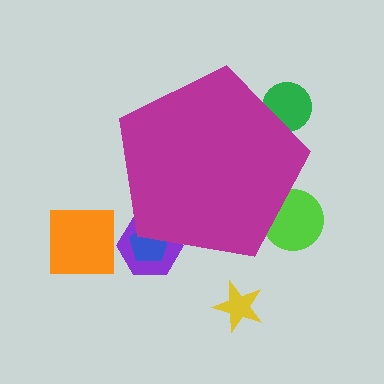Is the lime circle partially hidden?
Yes, the lime circle is partially hidden behind the magenta pentagon.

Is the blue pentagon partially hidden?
Yes, the blue pentagon is partially hidden behind the magenta pentagon.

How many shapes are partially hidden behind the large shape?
4 shapes are partially hidden.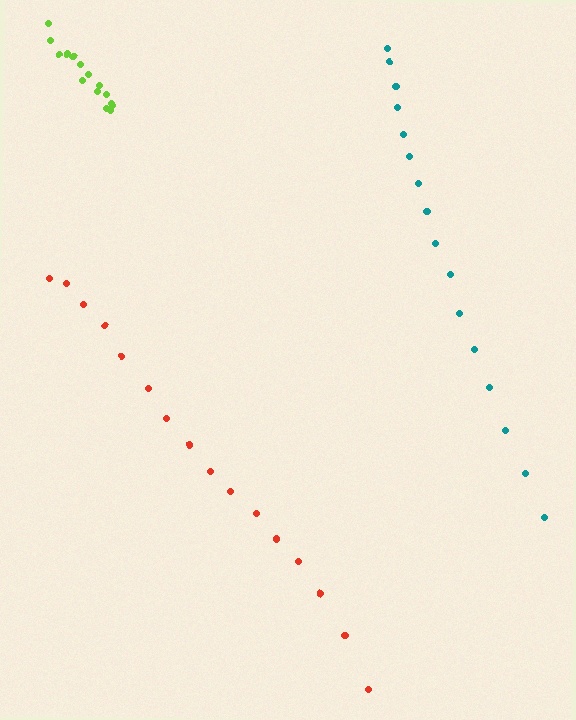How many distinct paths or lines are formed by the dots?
There are 3 distinct paths.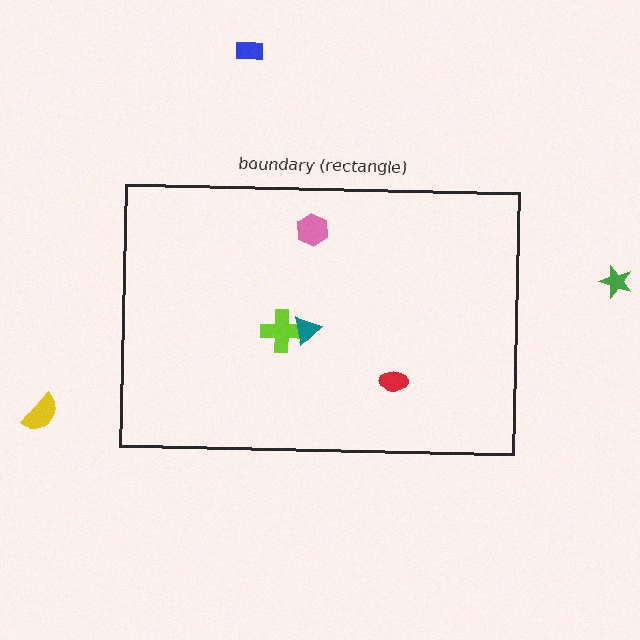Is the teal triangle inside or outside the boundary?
Inside.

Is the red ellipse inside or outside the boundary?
Inside.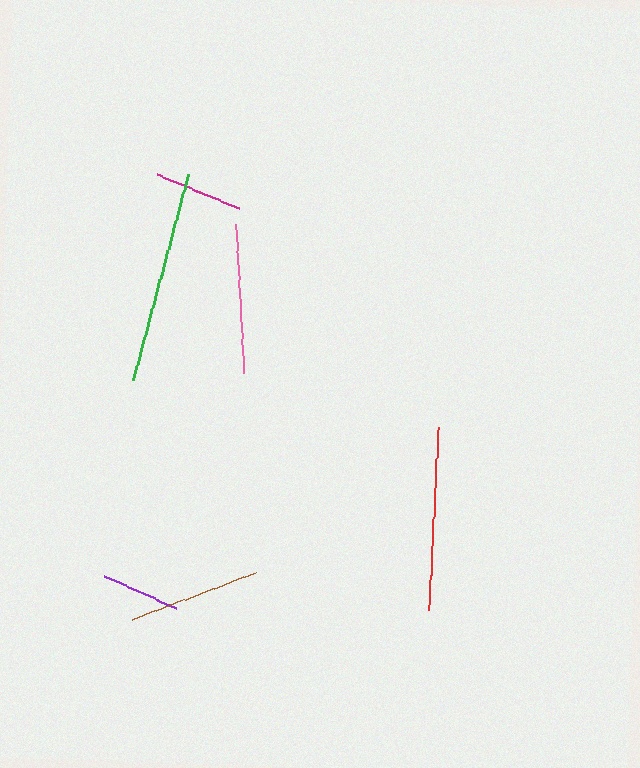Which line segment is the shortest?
The purple line is the shortest at approximately 79 pixels.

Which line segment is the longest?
The green line is the longest at approximately 213 pixels.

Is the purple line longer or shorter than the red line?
The red line is longer than the purple line.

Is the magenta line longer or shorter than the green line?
The green line is longer than the magenta line.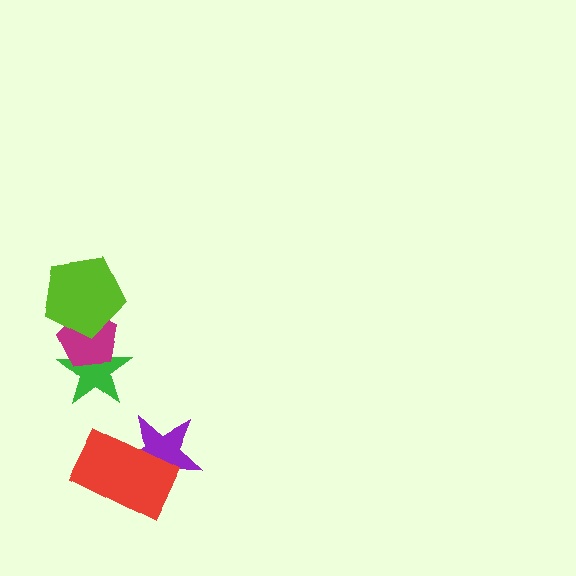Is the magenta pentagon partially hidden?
Yes, it is partially covered by another shape.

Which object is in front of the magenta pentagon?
The lime pentagon is in front of the magenta pentagon.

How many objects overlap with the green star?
1 object overlaps with the green star.